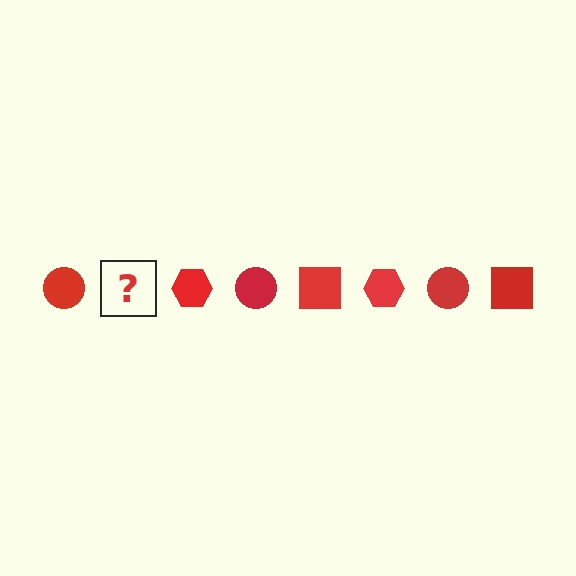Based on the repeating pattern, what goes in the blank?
The blank should be a red square.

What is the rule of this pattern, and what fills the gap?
The rule is that the pattern cycles through circle, square, hexagon shapes in red. The gap should be filled with a red square.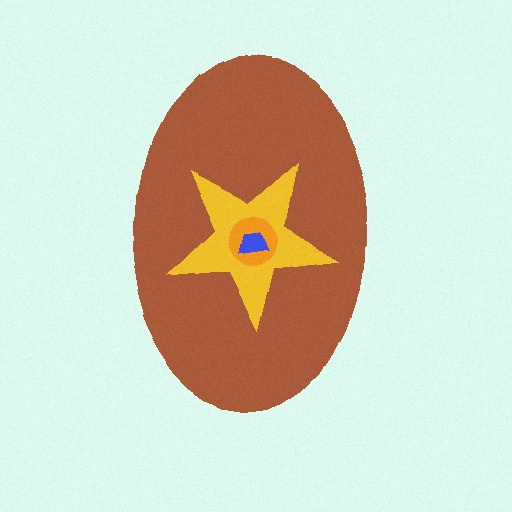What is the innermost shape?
The blue trapezoid.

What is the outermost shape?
The brown ellipse.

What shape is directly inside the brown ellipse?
The yellow star.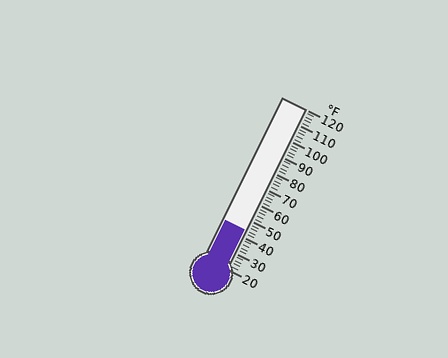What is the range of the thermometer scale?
The thermometer scale ranges from 20°F to 120°F.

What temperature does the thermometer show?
The thermometer shows approximately 44°F.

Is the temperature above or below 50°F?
The temperature is below 50°F.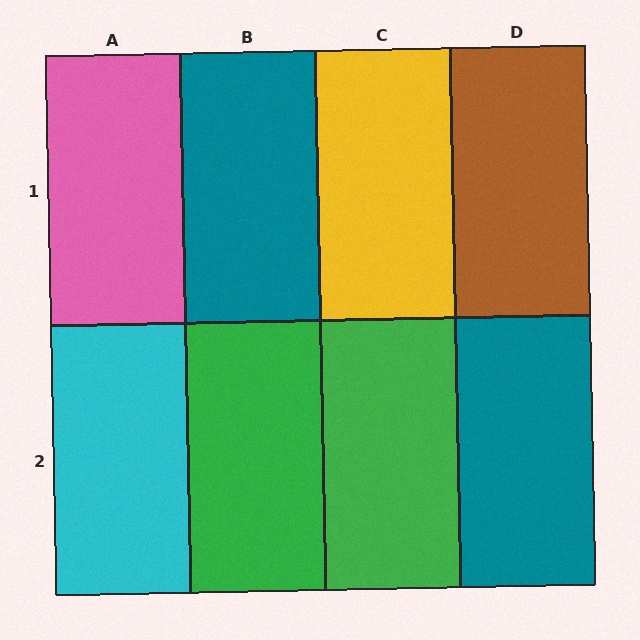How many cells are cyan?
1 cell is cyan.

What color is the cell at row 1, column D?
Brown.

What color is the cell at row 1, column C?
Yellow.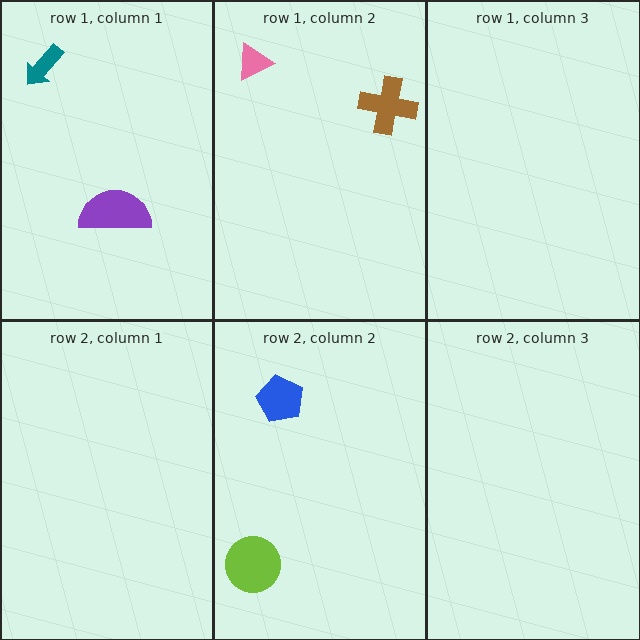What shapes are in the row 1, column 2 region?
The brown cross, the pink triangle.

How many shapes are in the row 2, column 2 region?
2.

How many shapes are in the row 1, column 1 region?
2.